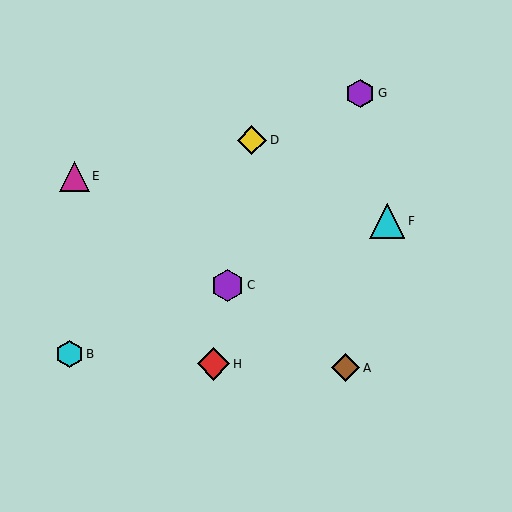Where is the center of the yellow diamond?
The center of the yellow diamond is at (252, 140).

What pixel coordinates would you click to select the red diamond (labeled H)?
Click at (214, 364) to select the red diamond H.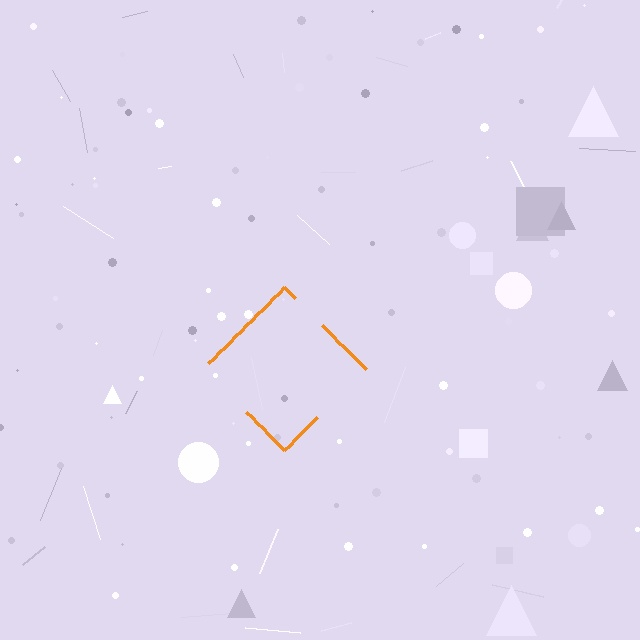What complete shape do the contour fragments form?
The contour fragments form a diamond.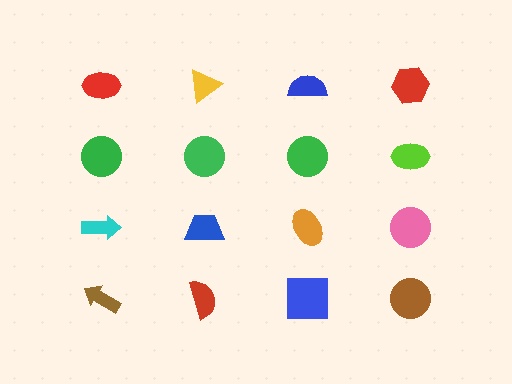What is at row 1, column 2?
A yellow triangle.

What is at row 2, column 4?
A lime ellipse.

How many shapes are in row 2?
4 shapes.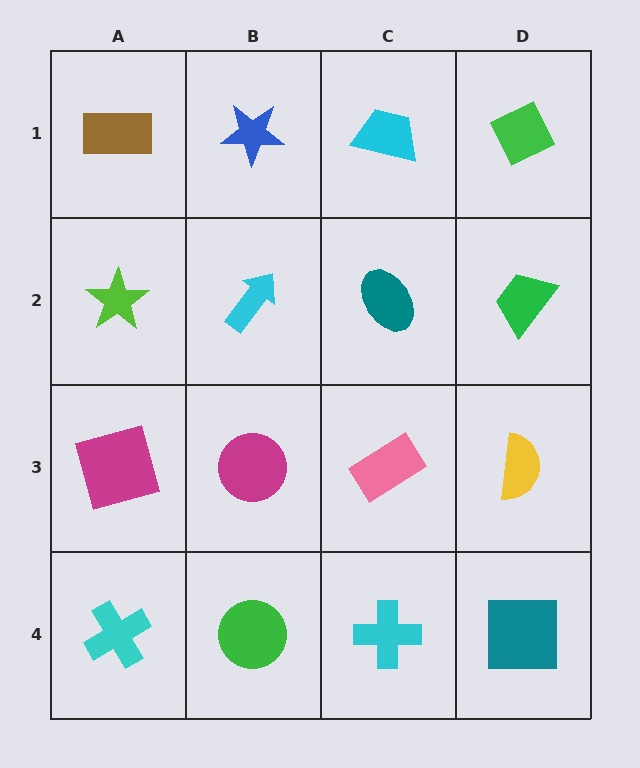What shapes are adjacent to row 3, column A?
A lime star (row 2, column A), a cyan cross (row 4, column A), a magenta circle (row 3, column B).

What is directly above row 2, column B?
A blue star.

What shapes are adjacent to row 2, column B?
A blue star (row 1, column B), a magenta circle (row 3, column B), a lime star (row 2, column A), a teal ellipse (row 2, column C).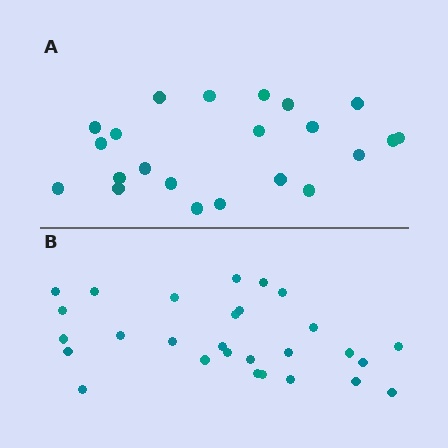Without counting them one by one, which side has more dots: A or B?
Region B (the bottom region) has more dots.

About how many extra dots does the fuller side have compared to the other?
Region B has about 6 more dots than region A.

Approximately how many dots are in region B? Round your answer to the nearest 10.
About 30 dots. (The exact count is 28, which rounds to 30.)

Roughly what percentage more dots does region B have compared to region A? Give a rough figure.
About 25% more.